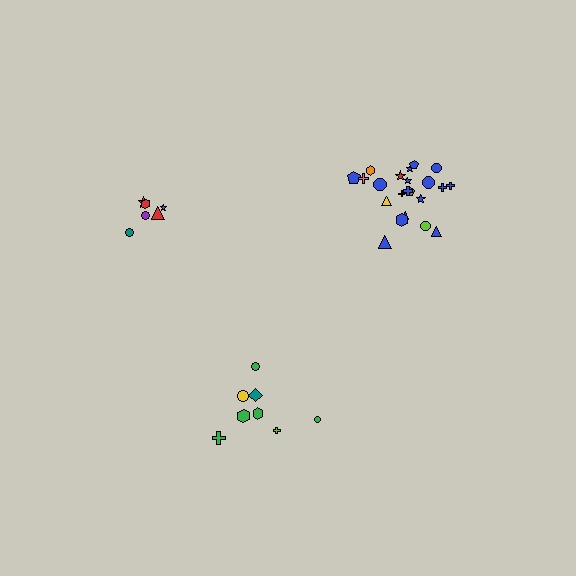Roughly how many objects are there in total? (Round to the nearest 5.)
Roughly 35 objects in total.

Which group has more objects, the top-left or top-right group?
The top-right group.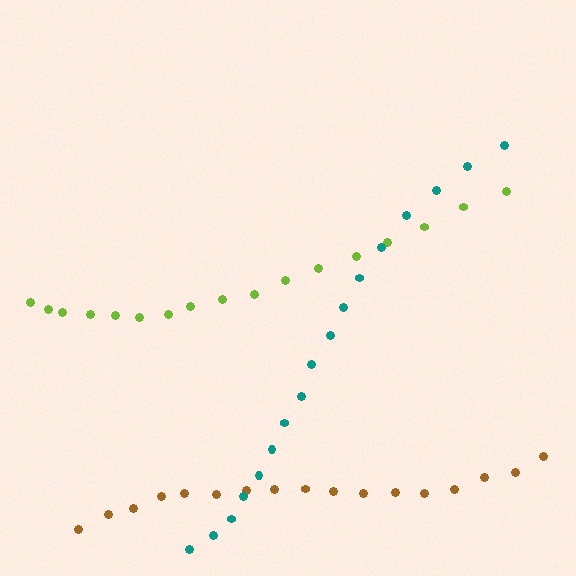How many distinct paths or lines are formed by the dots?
There are 3 distinct paths.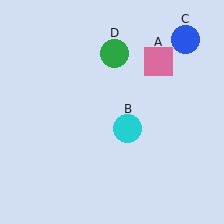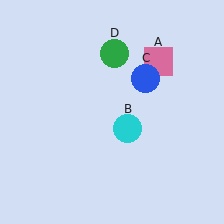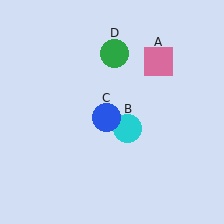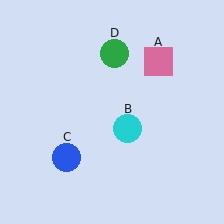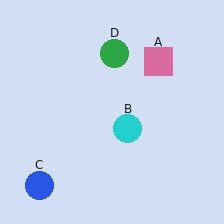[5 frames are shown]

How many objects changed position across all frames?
1 object changed position: blue circle (object C).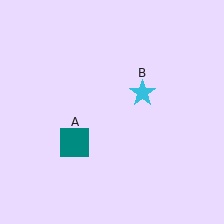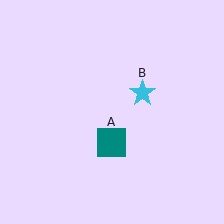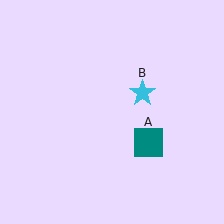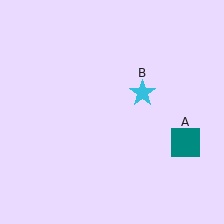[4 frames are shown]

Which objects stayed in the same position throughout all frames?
Cyan star (object B) remained stationary.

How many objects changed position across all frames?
1 object changed position: teal square (object A).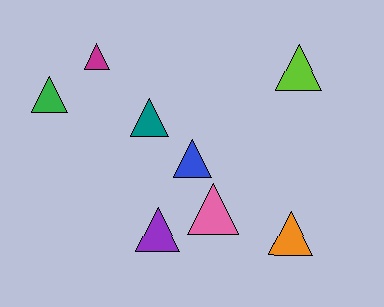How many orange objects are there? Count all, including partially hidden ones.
There is 1 orange object.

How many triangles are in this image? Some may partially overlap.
There are 8 triangles.